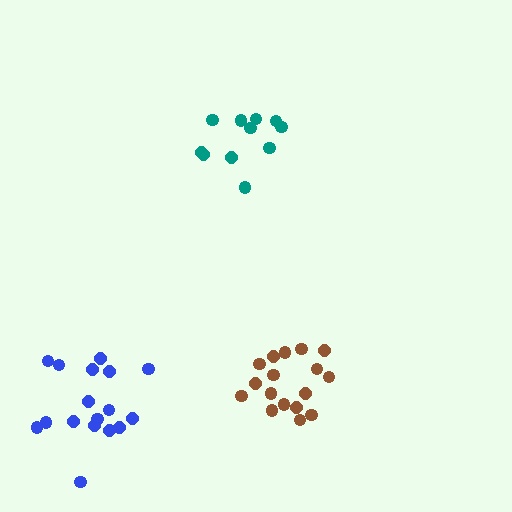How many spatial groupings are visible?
There are 3 spatial groupings.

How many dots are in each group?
Group 1: 11 dots, Group 2: 17 dots, Group 3: 17 dots (45 total).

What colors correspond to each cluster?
The clusters are colored: teal, blue, brown.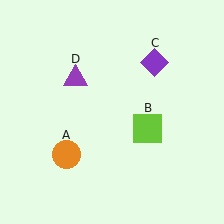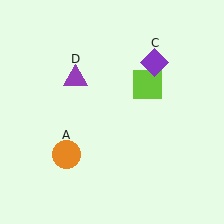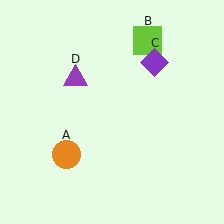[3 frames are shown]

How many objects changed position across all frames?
1 object changed position: lime square (object B).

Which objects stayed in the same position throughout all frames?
Orange circle (object A) and purple diamond (object C) and purple triangle (object D) remained stationary.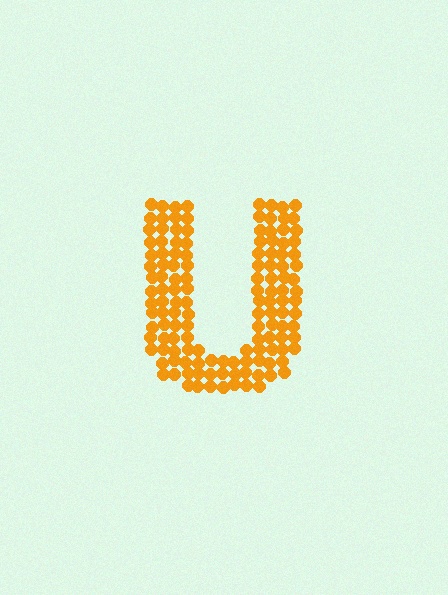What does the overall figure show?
The overall figure shows the letter U.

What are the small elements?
The small elements are circles.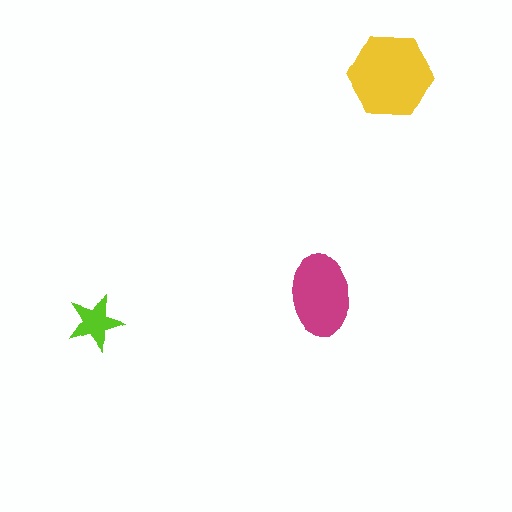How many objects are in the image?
There are 3 objects in the image.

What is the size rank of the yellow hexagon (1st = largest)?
1st.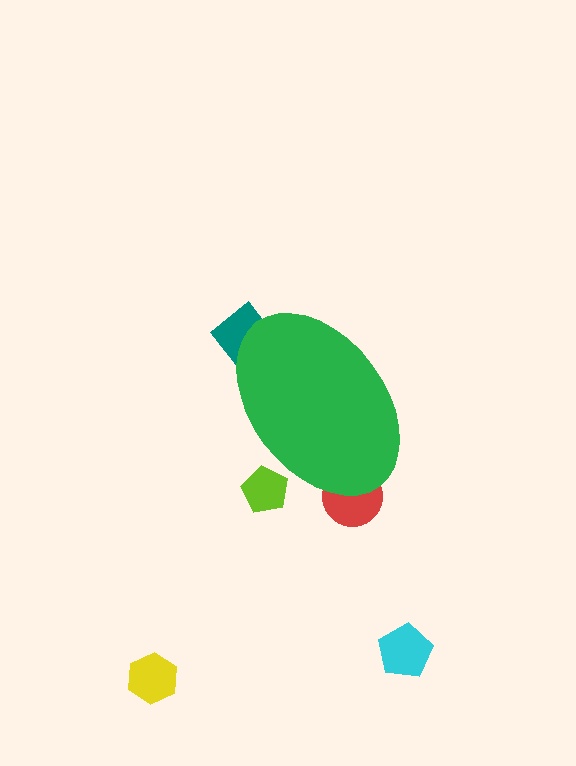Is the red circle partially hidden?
Yes, the red circle is partially hidden behind the green ellipse.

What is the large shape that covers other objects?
A green ellipse.